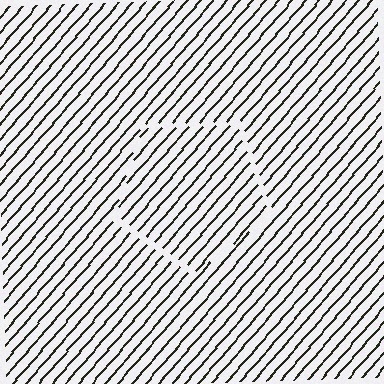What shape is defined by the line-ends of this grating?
An illusory pentagon. The interior of the shape contains the same grating, shifted by half a period — the contour is defined by the phase discontinuity where line-ends from the inner and outer gratings abut.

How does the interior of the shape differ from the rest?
The interior of the shape contains the same grating, shifted by half a period — the contour is defined by the phase discontinuity where line-ends from the inner and outer gratings abut.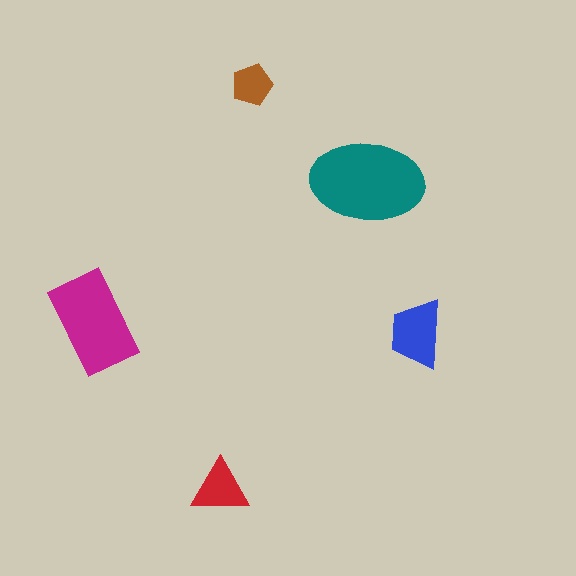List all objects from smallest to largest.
The brown pentagon, the red triangle, the blue trapezoid, the magenta rectangle, the teal ellipse.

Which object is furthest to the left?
The magenta rectangle is leftmost.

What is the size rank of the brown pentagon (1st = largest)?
5th.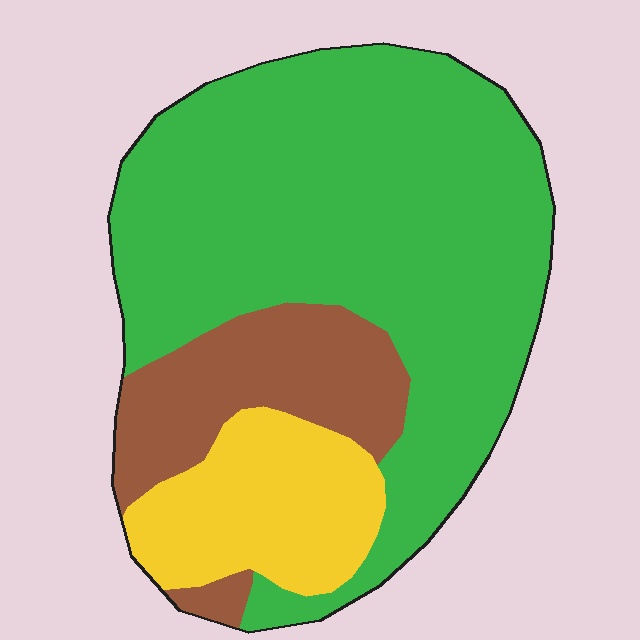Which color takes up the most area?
Green, at roughly 65%.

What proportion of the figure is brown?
Brown takes up about one sixth (1/6) of the figure.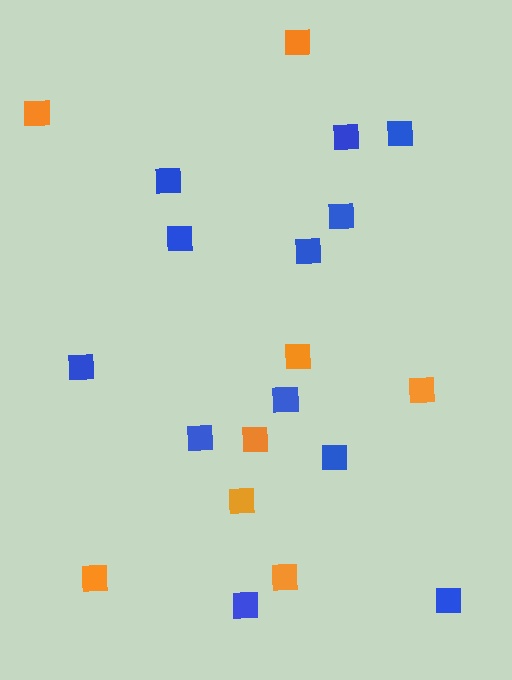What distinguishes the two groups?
There are 2 groups: one group of orange squares (8) and one group of blue squares (12).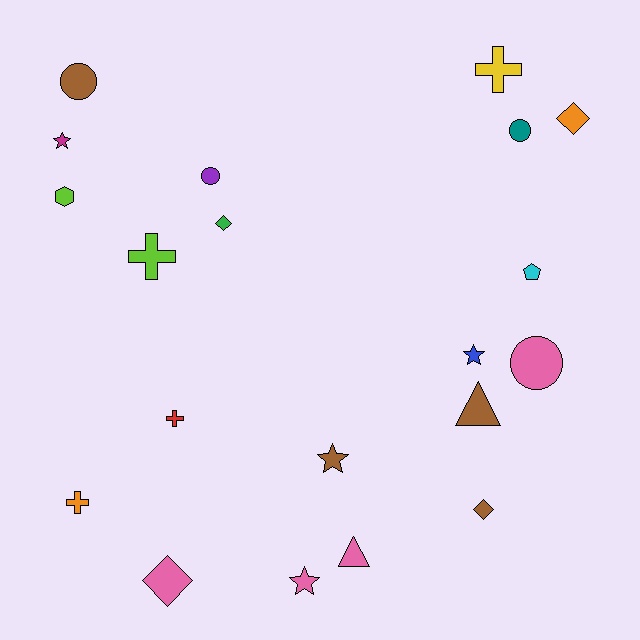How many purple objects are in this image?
There is 1 purple object.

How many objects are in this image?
There are 20 objects.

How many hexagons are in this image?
There is 1 hexagon.